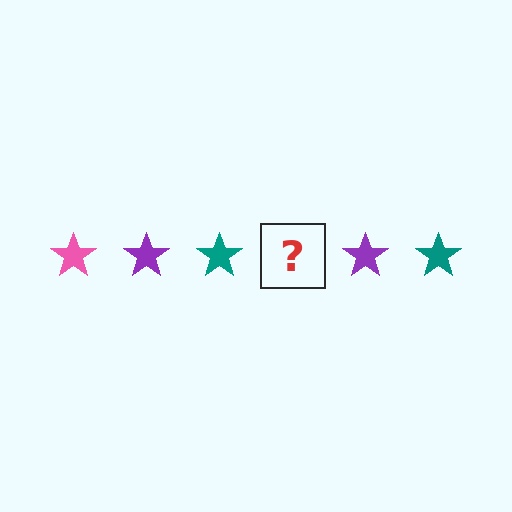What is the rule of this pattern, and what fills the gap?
The rule is that the pattern cycles through pink, purple, teal stars. The gap should be filled with a pink star.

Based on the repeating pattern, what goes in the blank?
The blank should be a pink star.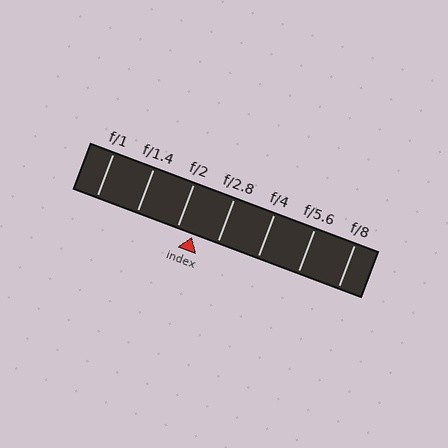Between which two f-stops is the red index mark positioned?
The index mark is between f/2 and f/2.8.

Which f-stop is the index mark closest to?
The index mark is closest to f/2.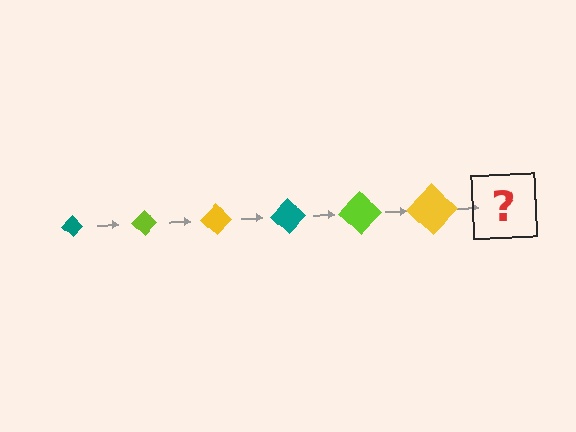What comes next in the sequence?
The next element should be a teal diamond, larger than the previous one.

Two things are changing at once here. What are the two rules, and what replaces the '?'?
The two rules are that the diamond grows larger each step and the color cycles through teal, lime, and yellow. The '?' should be a teal diamond, larger than the previous one.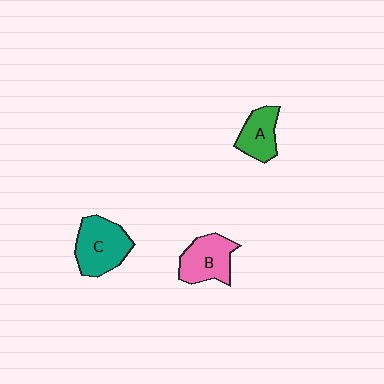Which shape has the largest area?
Shape C (teal).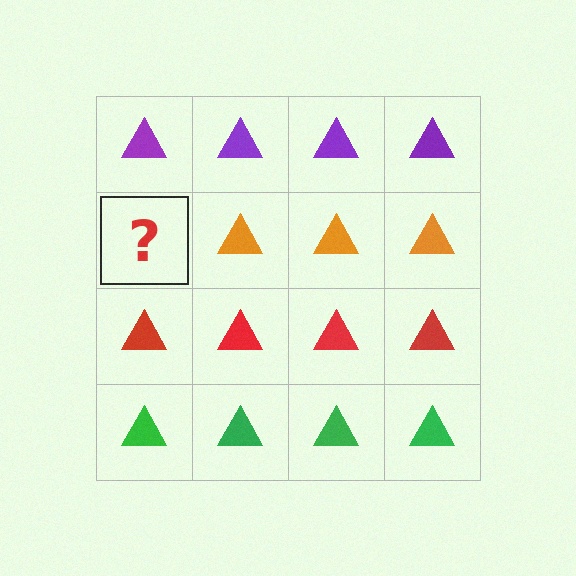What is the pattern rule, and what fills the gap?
The rule is that each row has a consistent color. The gap should be filled with an orange triangle.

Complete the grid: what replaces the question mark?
The question mark should be replaced with an orange triangle.